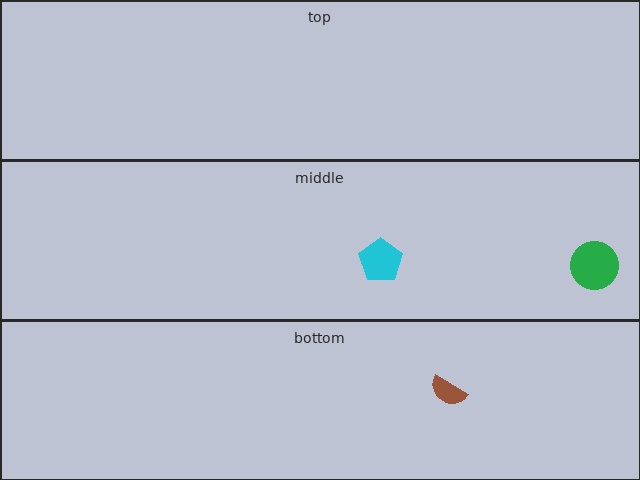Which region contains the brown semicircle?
The bottom region.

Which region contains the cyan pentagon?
The middle region.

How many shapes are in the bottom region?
1.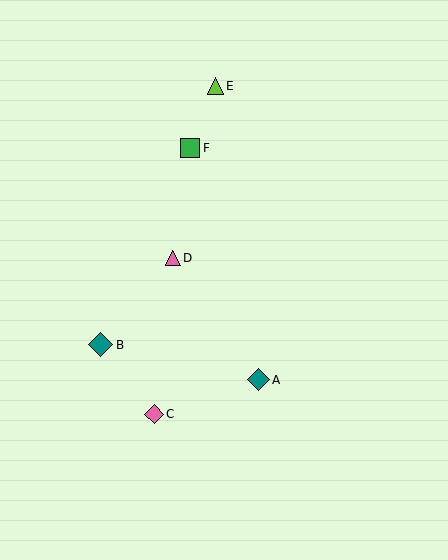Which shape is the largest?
The teal diamond (labeled B) is the largest.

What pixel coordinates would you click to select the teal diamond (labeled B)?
Click at (101, 345) to select the teal diamond B.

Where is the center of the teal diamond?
The center of the teal diamond is at (101, 345).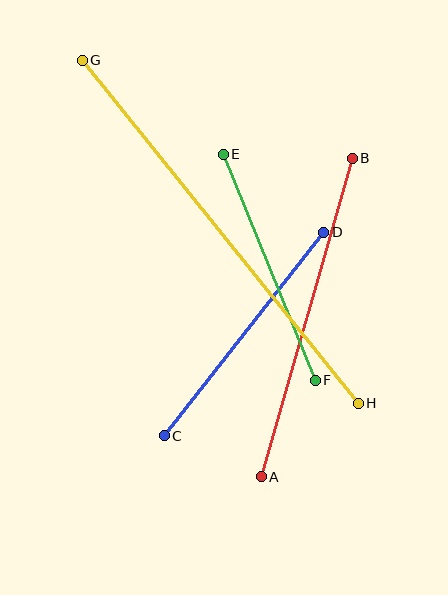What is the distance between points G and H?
The distance is approximately 440 pixels.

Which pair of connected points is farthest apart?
Points G and H are farthest apart.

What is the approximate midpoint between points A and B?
The midpoint is at approximately (307, 317) pixels.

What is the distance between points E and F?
The distance is approximately 244 pixels.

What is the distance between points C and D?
The distance is approximately 258 pixels.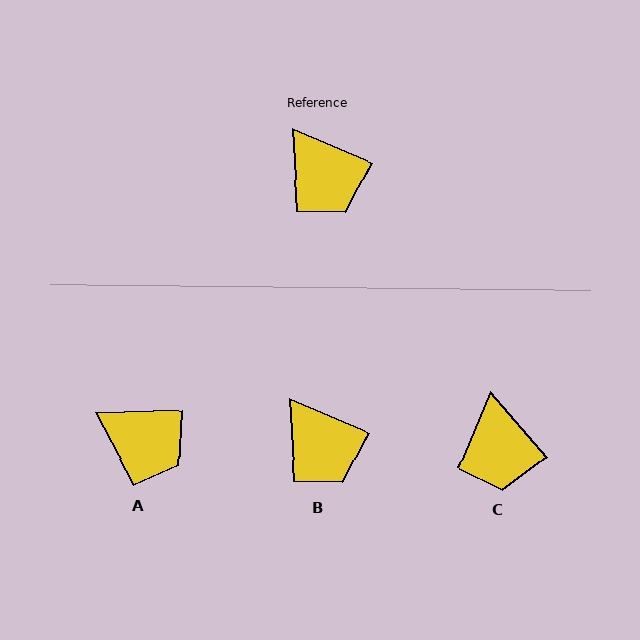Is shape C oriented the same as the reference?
No, it is off by about 25 degrees.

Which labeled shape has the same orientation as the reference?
B.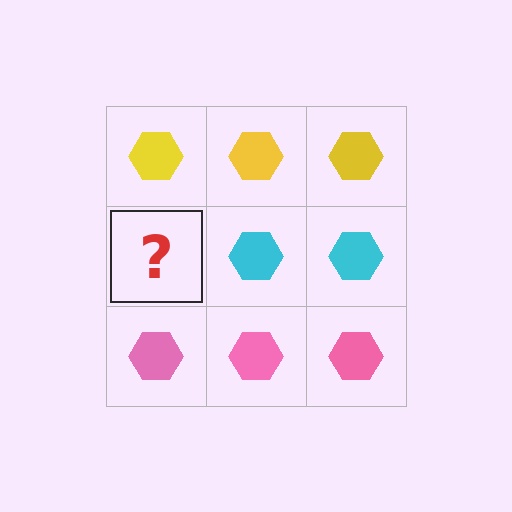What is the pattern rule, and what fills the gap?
The rule is that each row has a consistent color. The gap should be filled with a cyan hexagon.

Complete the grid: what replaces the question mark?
The question mark should be replaced with a cyan hexagon.